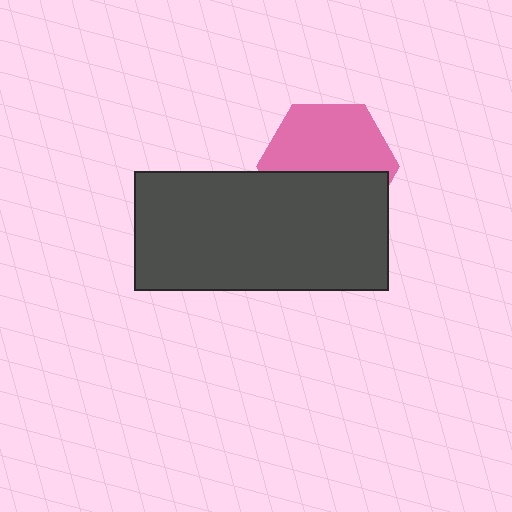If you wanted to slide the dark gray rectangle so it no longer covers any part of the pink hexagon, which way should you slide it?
Slide it down — that is the most direct way to separate the two shapes.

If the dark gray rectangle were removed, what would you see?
You would see the complete pink hexagon.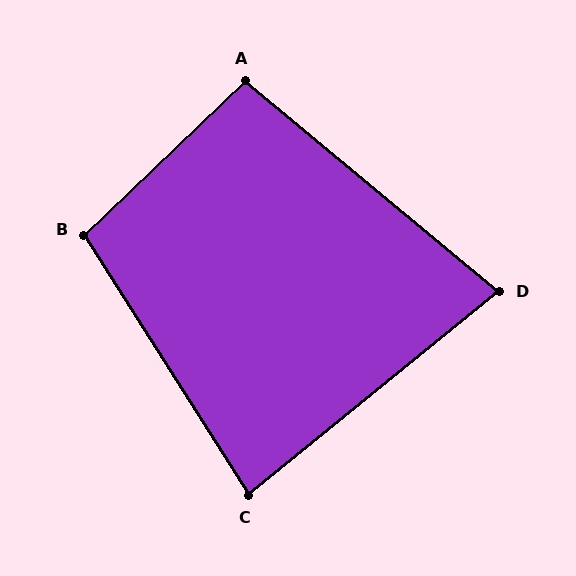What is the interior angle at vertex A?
Approximately 97 degrees (obtuse).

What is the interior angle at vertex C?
Approximately 83 degrees (acute).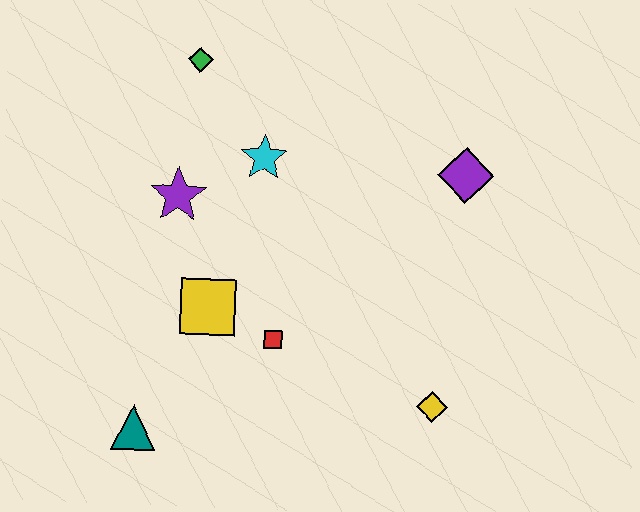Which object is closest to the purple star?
The cyan star is closest to the purple star.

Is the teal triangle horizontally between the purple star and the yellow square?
No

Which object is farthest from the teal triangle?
The purple diamond is farthest from the teal triangle.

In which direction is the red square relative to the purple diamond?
The red square is to the left of the purple diamond.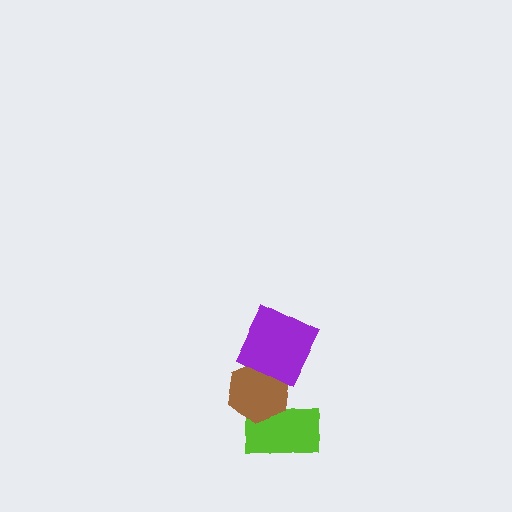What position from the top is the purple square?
The purple square is 1st from the top.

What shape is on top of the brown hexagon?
The purple square is on top of the brown hexagon.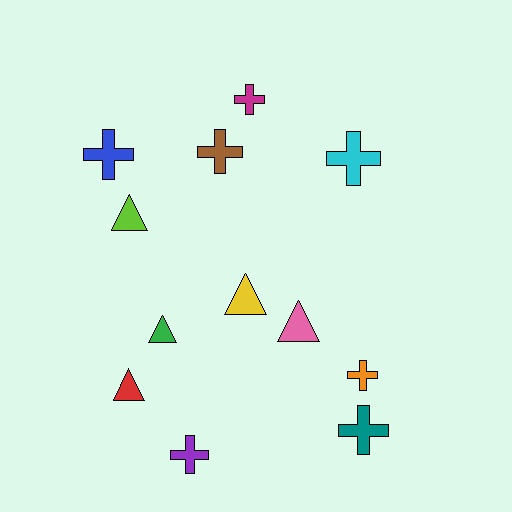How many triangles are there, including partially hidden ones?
There are 5 triangles.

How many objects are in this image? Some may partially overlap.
There are 12 objects.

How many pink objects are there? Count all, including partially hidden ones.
There is 1 pink object.